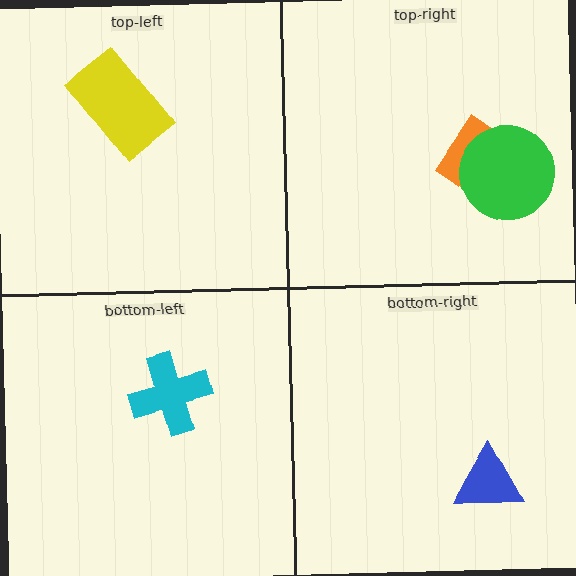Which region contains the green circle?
The top-right region.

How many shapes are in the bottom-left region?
1.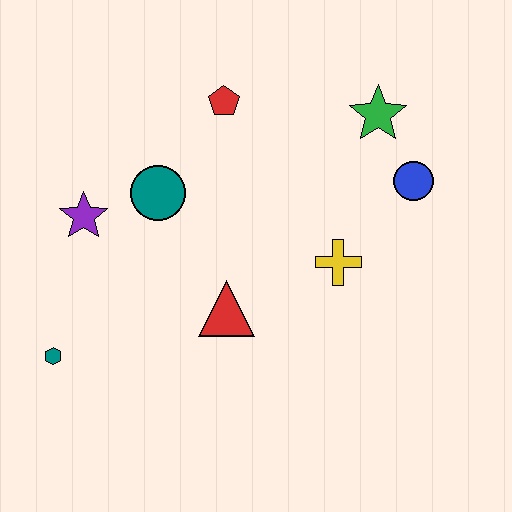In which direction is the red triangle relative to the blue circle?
The red triangle is to the left of the blue circle.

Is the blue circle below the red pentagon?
Yes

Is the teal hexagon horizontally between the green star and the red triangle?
No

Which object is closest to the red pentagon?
The teal circle is closest to the red pentagon.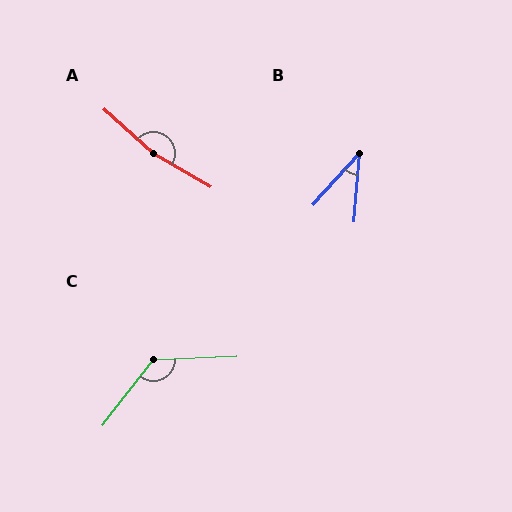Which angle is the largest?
A, at approximately 169 degrees.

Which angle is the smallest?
B, at approximately 37 degrees.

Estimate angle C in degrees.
Approximately 130 degrees.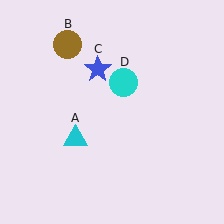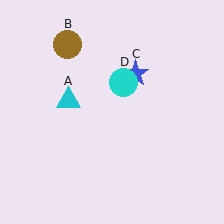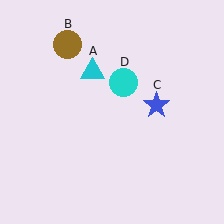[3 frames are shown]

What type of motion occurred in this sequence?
The cyan triangle (object A), blue star (object C) rotated clockwise around the center of the scene.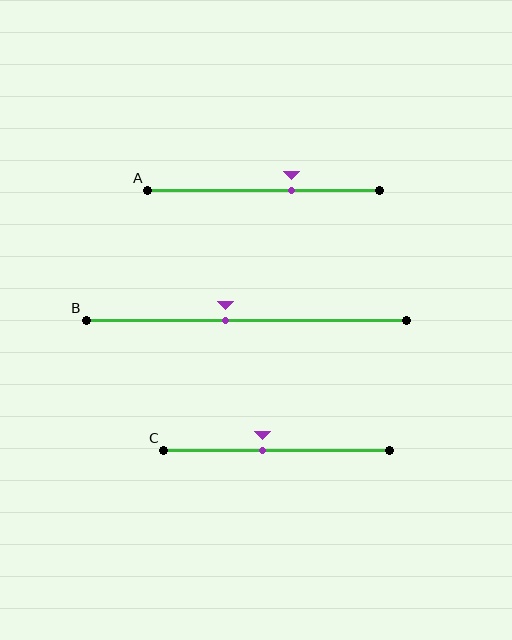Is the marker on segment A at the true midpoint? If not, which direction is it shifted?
No, the marker on segment A is shifted to the right by about 12% of the segment length.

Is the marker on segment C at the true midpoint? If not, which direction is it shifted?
No, the marker on segment C is shifted to the left by about 6% of the segment length.